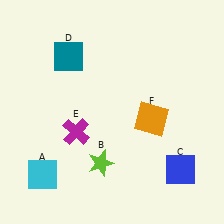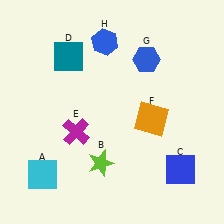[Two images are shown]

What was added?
A blue hexagon (G), a blue hexagon (H) were added in Image 2.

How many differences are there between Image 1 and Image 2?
There are 2 differences between the two images.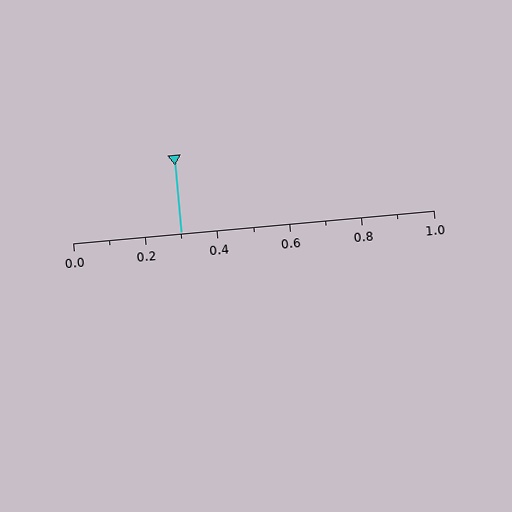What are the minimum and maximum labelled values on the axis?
The axis runs from 0.0 to 1.0.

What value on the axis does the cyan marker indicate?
The marker indicates approximately 0.3.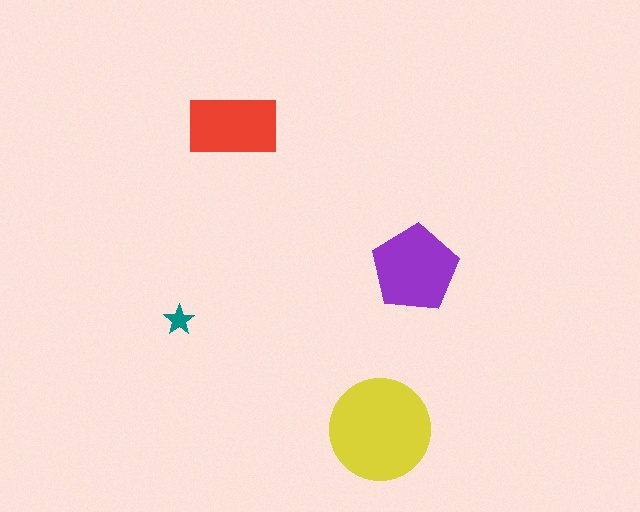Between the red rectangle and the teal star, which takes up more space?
The red rectangle.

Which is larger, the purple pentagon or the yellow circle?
The yellow circle.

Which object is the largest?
The yellow circle.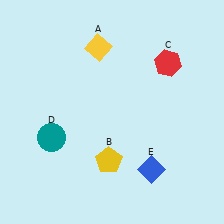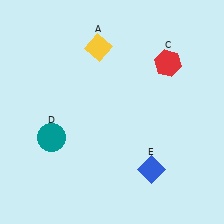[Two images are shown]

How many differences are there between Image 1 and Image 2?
There is 1 difference between the two images.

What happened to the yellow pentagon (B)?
The yellow pentagon (B) was removed in Image 2. It was in the bottom-left area of Image 1.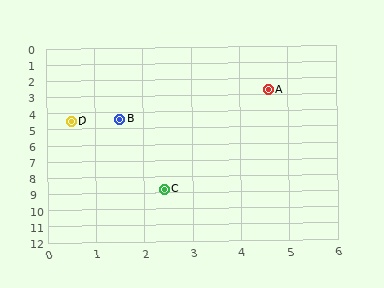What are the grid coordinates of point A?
Point A is at approximately (4.6, 2.7).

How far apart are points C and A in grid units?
Points C and A are about 6.5 grid units apart.